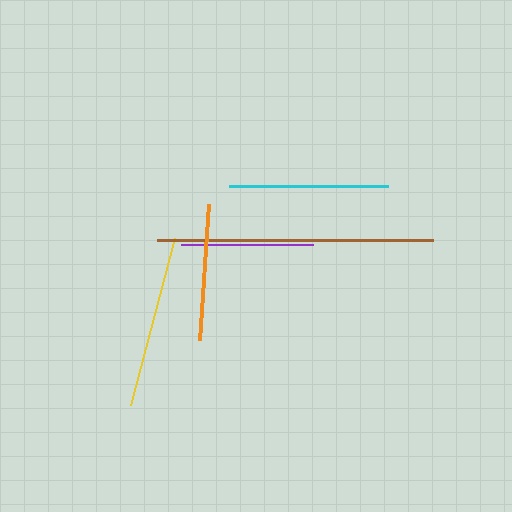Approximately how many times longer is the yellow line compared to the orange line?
The yellow line is approximately 1.3 times the length of the orange line.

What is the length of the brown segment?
The brown segment is approximately 276 pixels long.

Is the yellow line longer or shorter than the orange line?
The yellow line is longer than the orange line.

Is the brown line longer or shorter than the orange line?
The brown line is longer than the orange line.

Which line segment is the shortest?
The purple line is the shortest at approximately 132 pixels.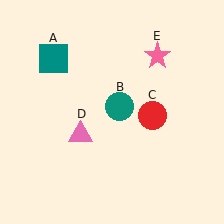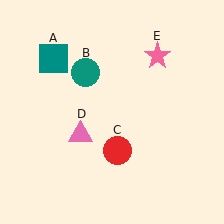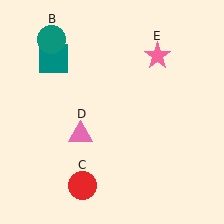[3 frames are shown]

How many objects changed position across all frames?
2 objects changed position: teal circle (object B), red circle (object C).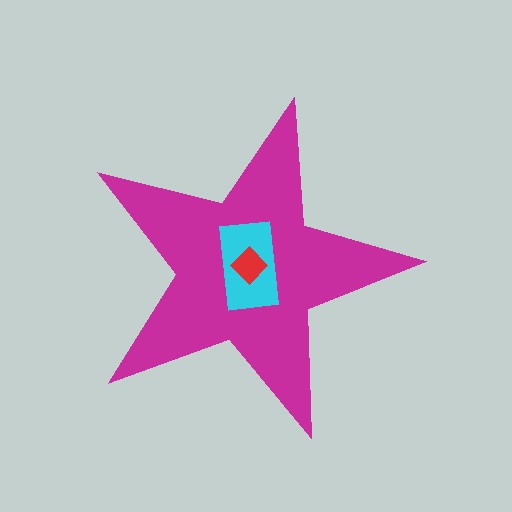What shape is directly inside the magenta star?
The cyan rectangle.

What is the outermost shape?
The magenta star.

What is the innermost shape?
The red diamond.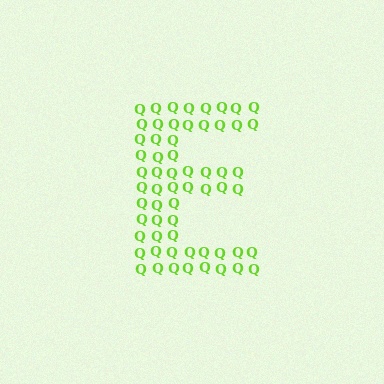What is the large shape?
The large shape is the letter E.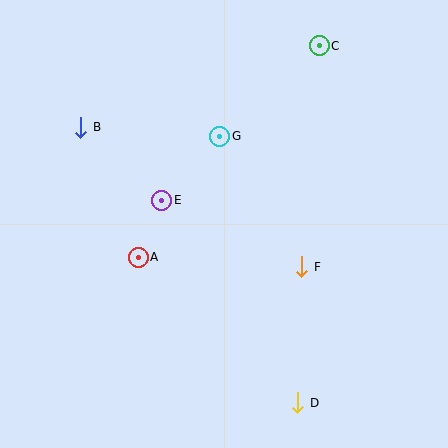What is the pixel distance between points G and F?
The distance between G and F is 154 pixels.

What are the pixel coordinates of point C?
Point C is at (319, 46).